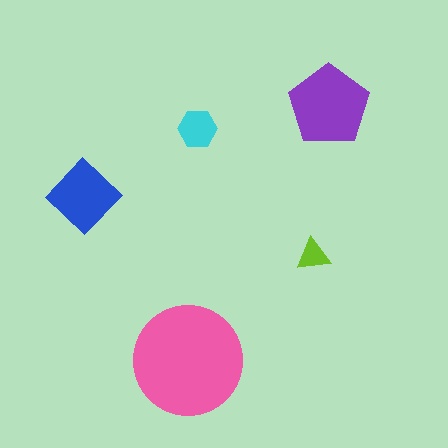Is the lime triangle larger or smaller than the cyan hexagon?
Smaller.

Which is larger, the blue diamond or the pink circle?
The pink circle.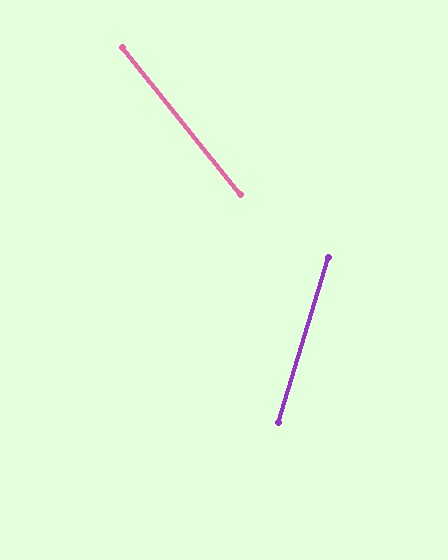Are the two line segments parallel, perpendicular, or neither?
Neither parallel nor perpendicular — they differ by about 56°.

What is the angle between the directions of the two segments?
Approximately 56 degrees.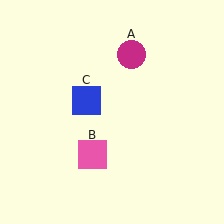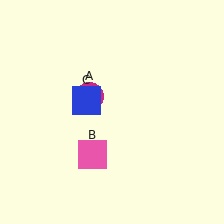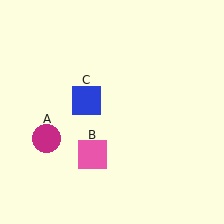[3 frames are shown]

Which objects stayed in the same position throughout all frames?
Pink square (object B) and blue square (object C) remained stationary.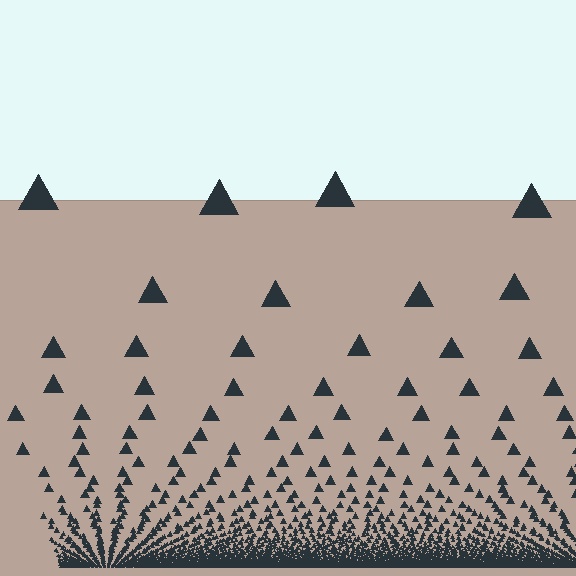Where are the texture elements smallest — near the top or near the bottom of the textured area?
Near the bottom.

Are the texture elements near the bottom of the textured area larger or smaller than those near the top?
Smaller. The gradient is inverted — elements near the bottom are smaller and denser.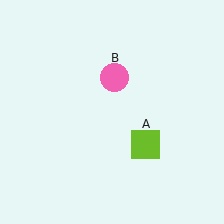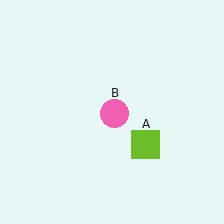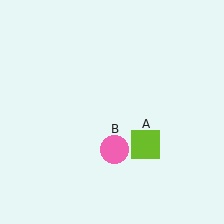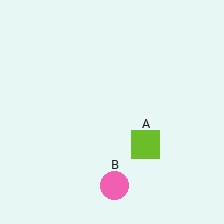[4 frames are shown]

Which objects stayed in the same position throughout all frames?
Lime square (object A) remained stationary.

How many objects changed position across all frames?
1 object changed position: pink circle (object B).